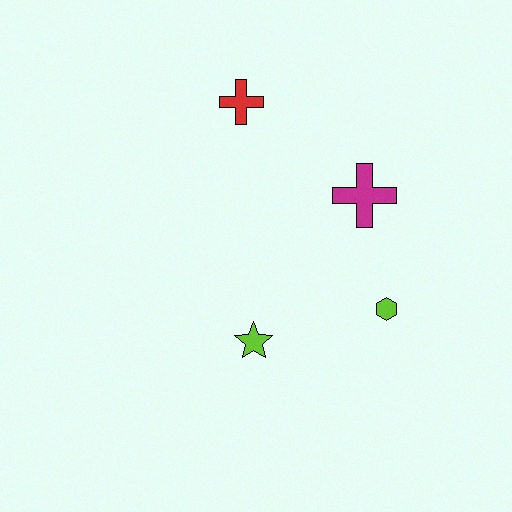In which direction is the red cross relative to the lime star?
The red cross is above the lime star.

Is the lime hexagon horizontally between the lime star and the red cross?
No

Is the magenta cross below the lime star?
No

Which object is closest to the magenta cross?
The lime hexagon is closest to the magenta cross.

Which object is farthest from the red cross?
The lime hexagon is farthest from the red cross.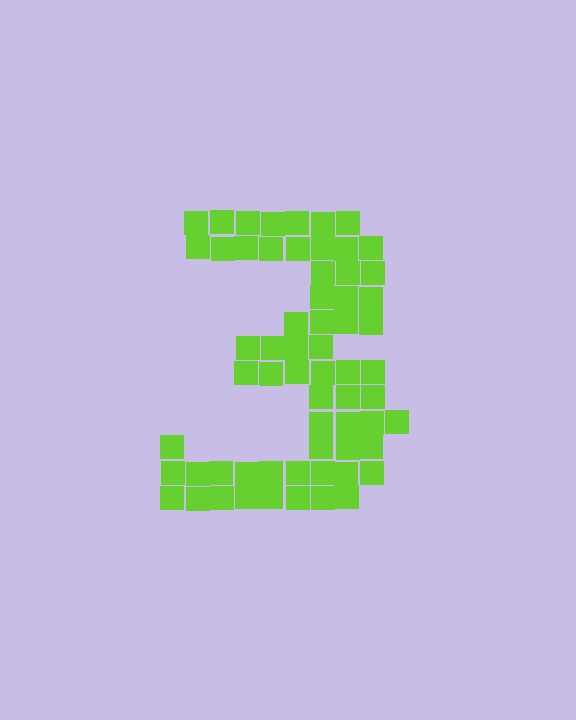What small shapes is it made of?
It is made of small squares.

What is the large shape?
The large shape is the digit 3.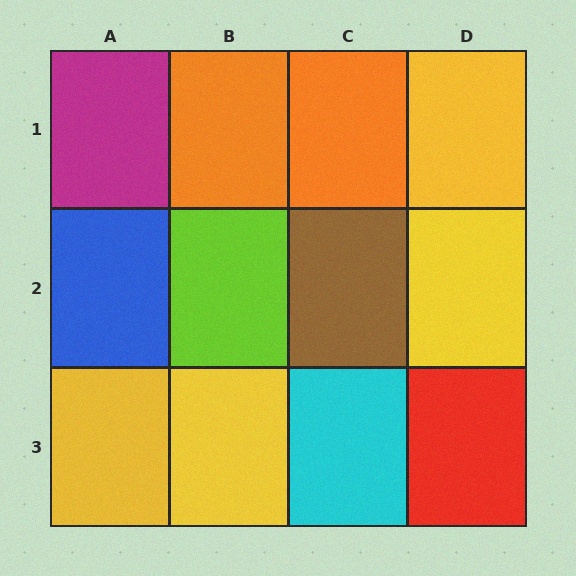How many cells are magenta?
1 cell is magenta.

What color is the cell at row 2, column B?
Lime.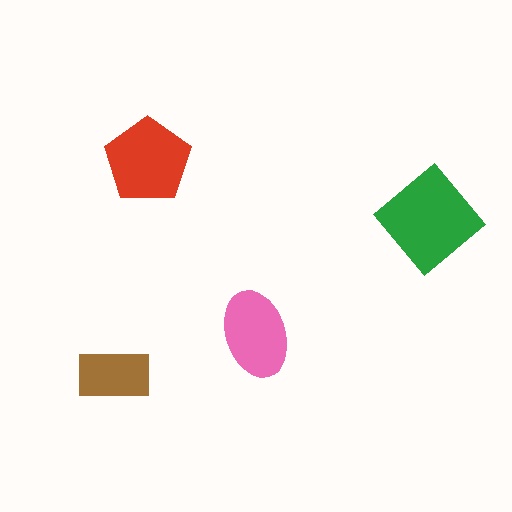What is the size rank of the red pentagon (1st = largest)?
2nd.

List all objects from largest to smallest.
The green diamond, the red pentagon, the pink ellipse, the brown rectangle.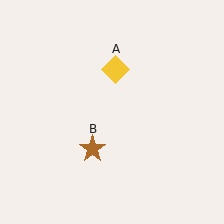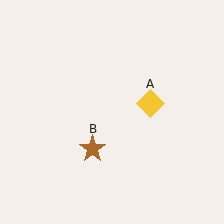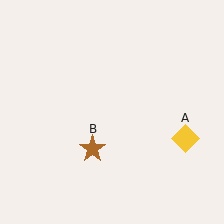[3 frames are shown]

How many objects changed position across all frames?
1 object changed position: yellow diamond (object A).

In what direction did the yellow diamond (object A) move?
The yellow diamond (object A) moved down and to the right.